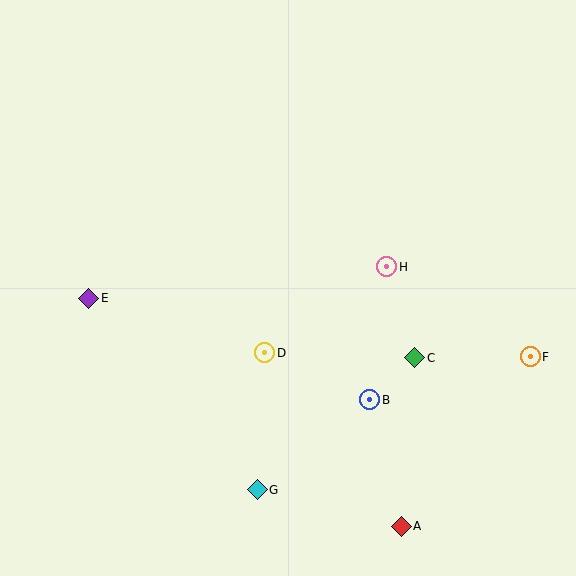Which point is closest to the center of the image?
Point D at (265, 353) is closest to the center.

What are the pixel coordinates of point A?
Point A is at (401, 526).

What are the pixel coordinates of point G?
Point G is at (257, 490).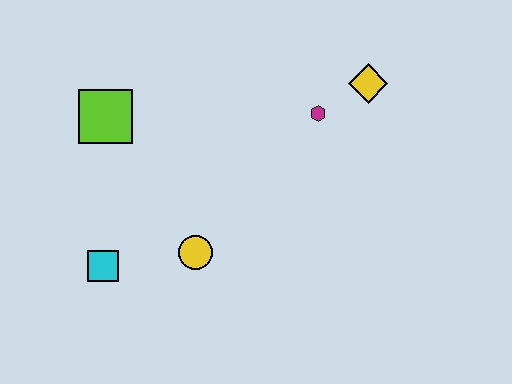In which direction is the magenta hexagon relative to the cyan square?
The magenta hexagon is to the right of the cyan square.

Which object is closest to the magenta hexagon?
The yellow diamond is closest to the magenta hexagon.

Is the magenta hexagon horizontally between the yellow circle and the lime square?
No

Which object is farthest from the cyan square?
The yellow diamond is farthest from the cyan square.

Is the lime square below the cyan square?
No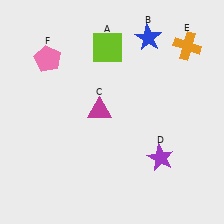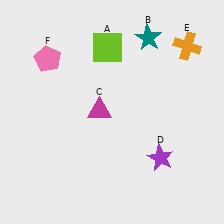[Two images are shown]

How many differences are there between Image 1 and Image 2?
There is 1 difference between the two images.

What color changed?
The star (B) changed from blue in Image 1 to teal in Image 2.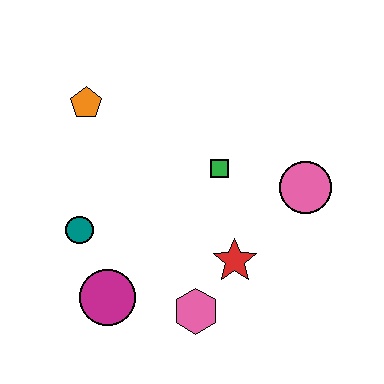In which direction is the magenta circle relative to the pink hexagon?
The magenta circle is to the left of the pink hexagon.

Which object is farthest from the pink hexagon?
The orange pentagon is farthest from the pink hexagon.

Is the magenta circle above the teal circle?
No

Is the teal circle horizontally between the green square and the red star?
No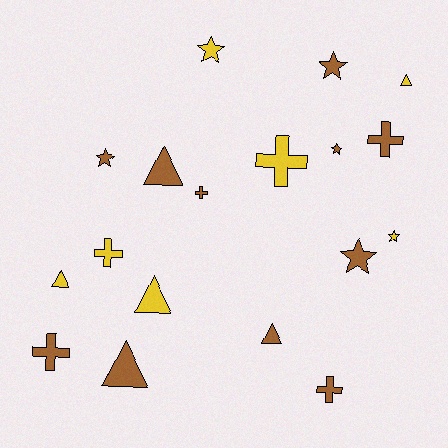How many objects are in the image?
There are 18 objects.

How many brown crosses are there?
There are 4 brown crosses.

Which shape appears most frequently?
Triangle, with 6 objects.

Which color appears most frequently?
Brown, with 11 objects.